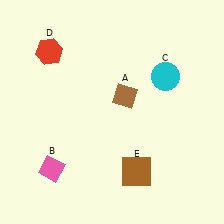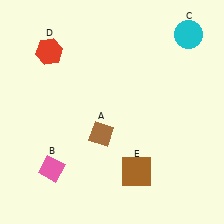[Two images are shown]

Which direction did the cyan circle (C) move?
The cyan circle (C) moved up.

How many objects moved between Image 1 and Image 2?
2 objects moved between the two images.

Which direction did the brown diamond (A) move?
The brown diamond (A) moved down.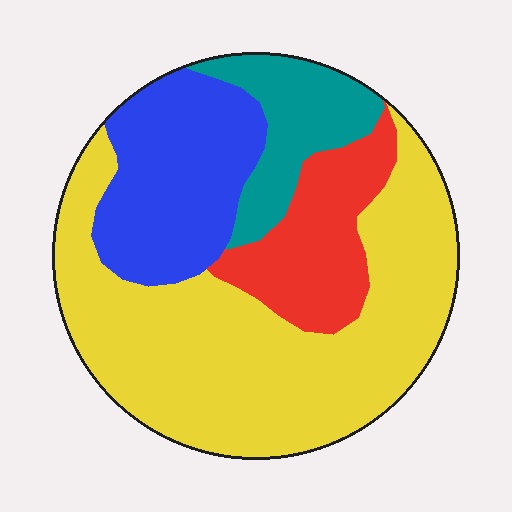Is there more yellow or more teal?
Yellow.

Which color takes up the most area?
Yellow, at roughly 50%.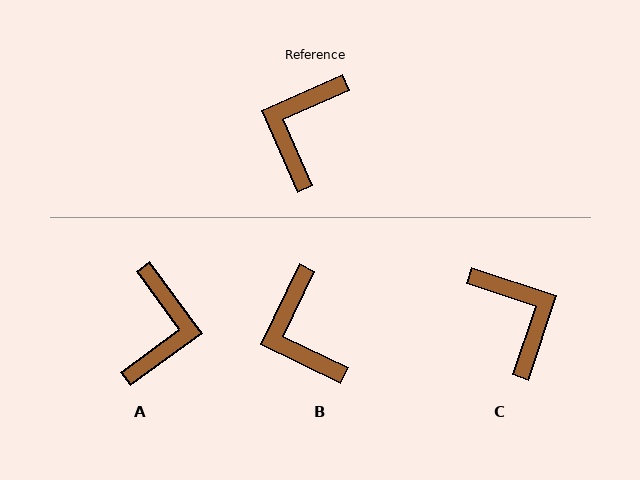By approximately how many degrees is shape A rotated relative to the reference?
Approximately 168 degrees clockwise.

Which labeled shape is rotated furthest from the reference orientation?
A, about 168 degrees away.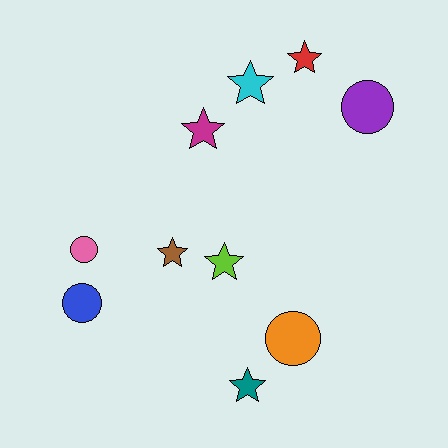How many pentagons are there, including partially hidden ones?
There are no pentagons.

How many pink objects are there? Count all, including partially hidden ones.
There is 1 pink object.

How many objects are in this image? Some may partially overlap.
There are 10 objects.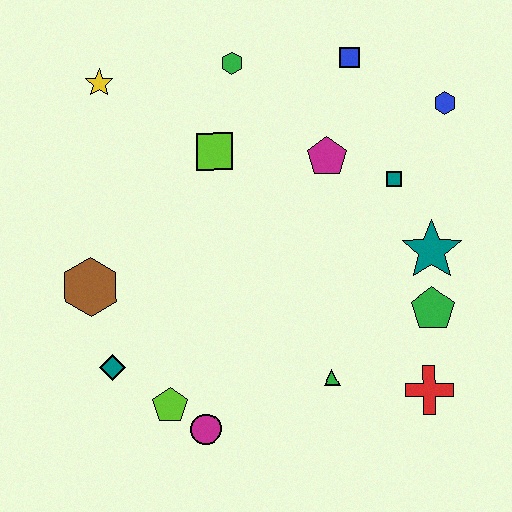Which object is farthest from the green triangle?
The yellow star is farthest from the green triangle.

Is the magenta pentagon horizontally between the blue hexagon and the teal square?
No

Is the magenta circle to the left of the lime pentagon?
No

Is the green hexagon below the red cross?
No